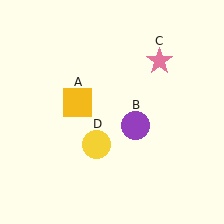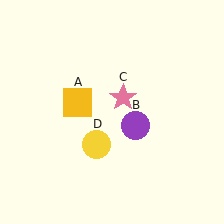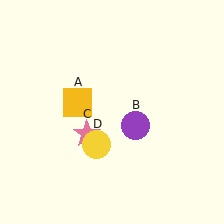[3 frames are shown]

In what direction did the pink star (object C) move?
The pink star (object C) moved down and to the left.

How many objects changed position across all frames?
1 object changed position: pink star (object C).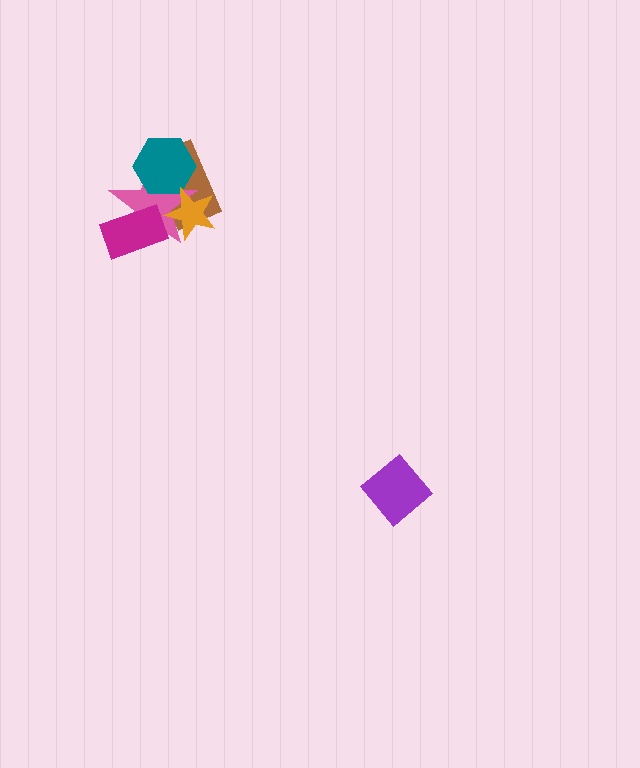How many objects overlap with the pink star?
4 objects overlap with the pink star.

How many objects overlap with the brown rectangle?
3 objects overlap with the brown rectangle.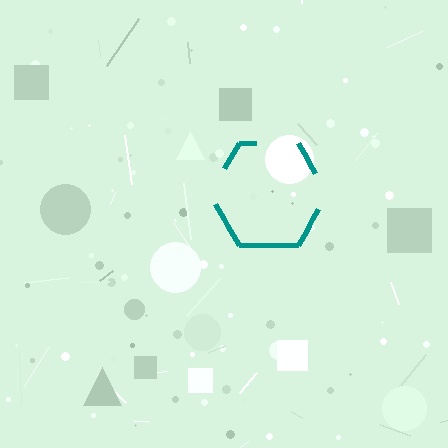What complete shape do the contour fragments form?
The contour fragments form a hexagon.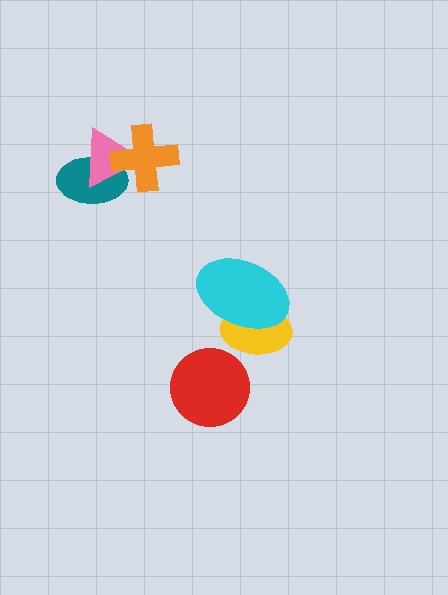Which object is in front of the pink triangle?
The orange cross is in front of the pink triangle.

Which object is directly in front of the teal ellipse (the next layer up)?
The pink triangle is directly in front of the teal ellipse.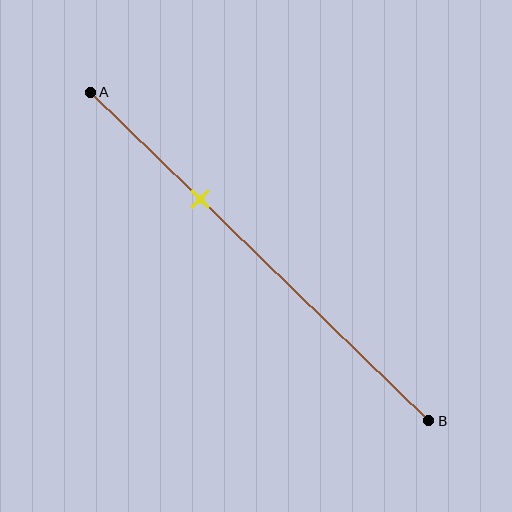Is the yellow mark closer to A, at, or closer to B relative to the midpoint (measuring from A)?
The yellow mark is closer to point A than the midpoint of segment AB.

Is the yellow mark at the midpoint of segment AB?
No, the mark is at about 35% from A, not at the 50% midpoint.